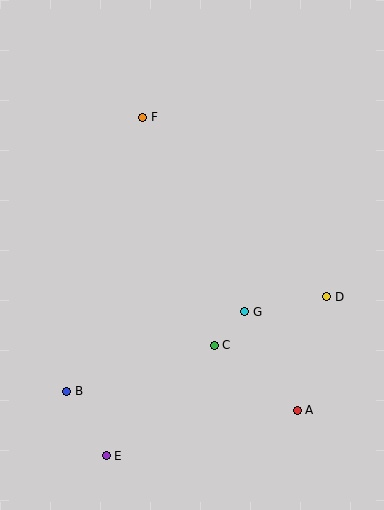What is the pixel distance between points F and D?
The distance between F and D is 257 pixels.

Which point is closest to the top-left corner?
Point F is closest to the top-left corner.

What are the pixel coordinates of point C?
Point C is at (214, 345).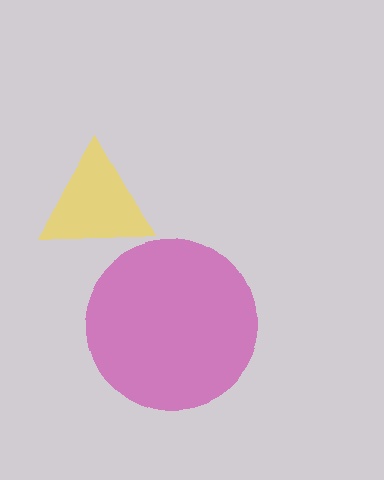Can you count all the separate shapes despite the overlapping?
Yes, there are 2 separate shapes.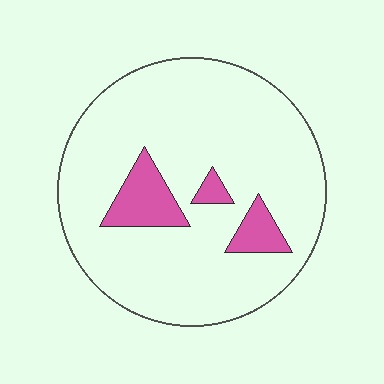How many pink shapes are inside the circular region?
3.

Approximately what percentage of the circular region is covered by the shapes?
Approximately 10%.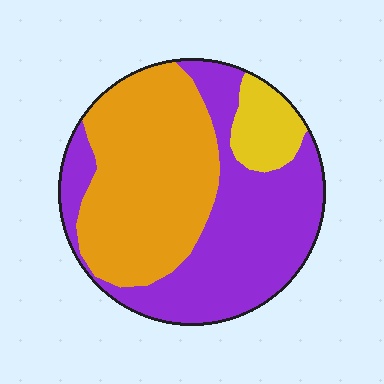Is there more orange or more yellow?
Orange.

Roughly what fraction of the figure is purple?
Purple covers 47% of the figure.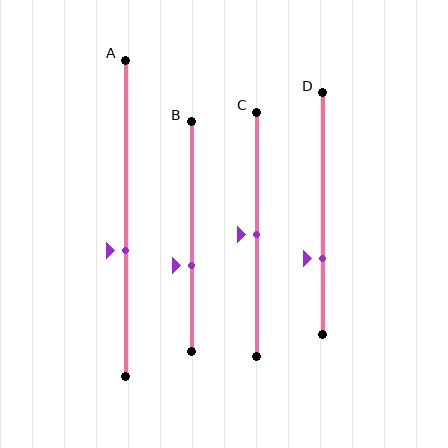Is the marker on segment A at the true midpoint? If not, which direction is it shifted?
No, the marker on segment A is shifted downward by about 10% of the segment length.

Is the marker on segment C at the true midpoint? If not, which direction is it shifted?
Yes, the marker on segment C is at the true midpoint.